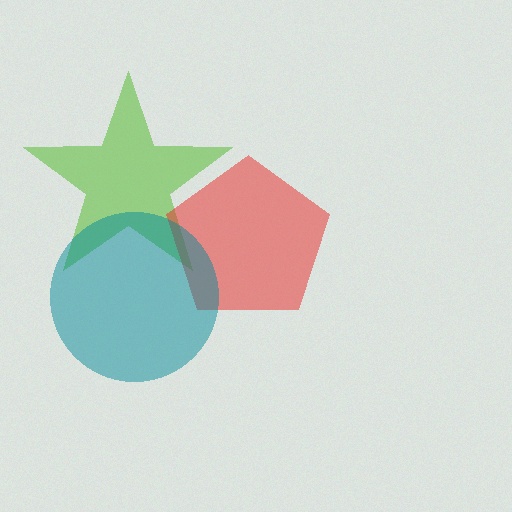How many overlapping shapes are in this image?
There are 3 overlapping shapes in the image.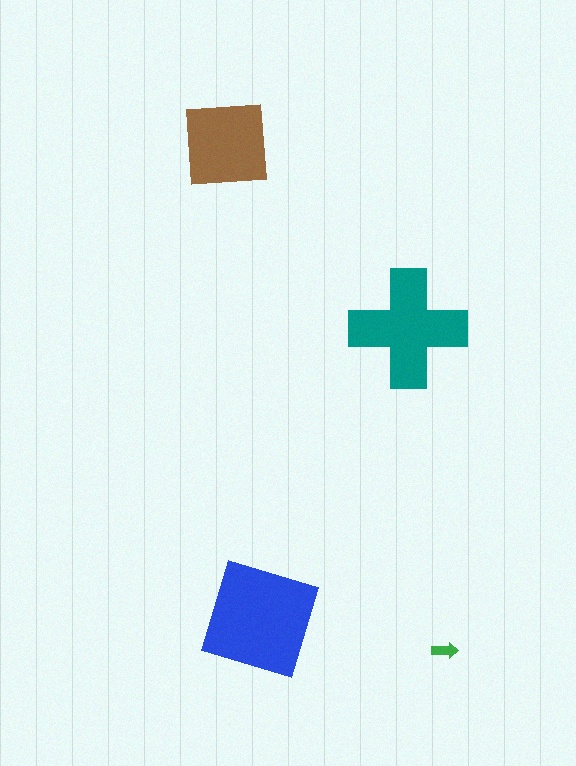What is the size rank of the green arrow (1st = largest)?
4th.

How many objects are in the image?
There are 4 objects in the image.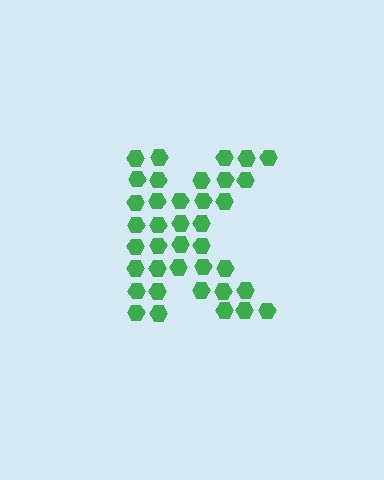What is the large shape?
The large shape is the letter K.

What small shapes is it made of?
It is made of small hexagons.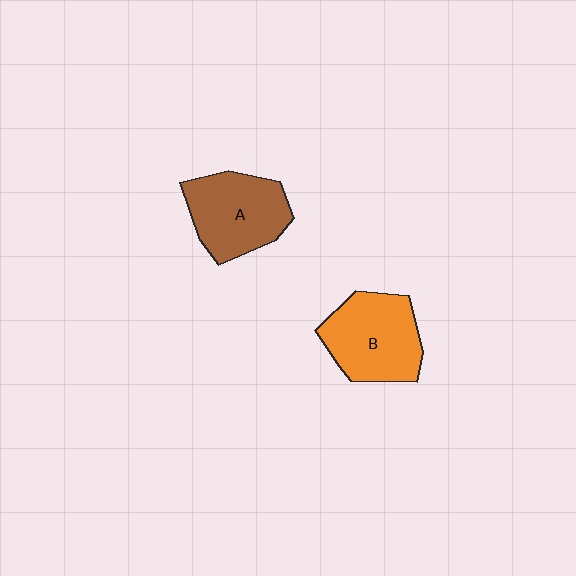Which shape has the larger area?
Shape B (orange).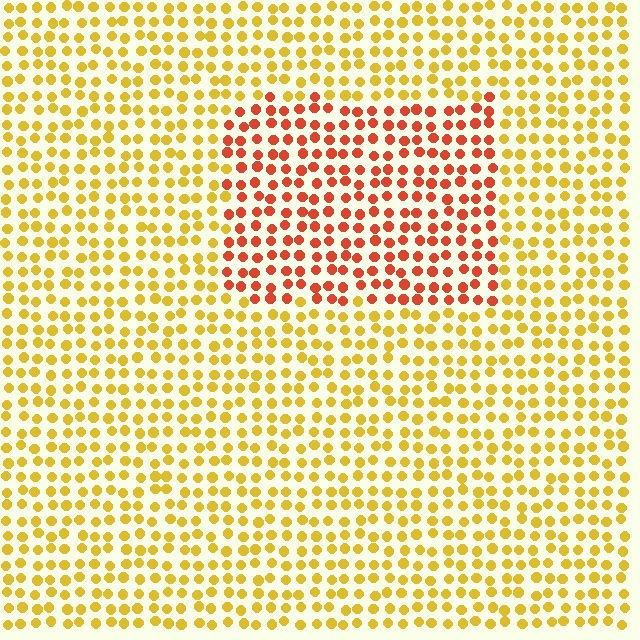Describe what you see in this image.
The image is filled with small yellow elements in a uniform arrangement. A rectangle-shaped region is visible where the elements are tinted to a slightly different hue, forming a subtle color boundary.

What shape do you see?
I see a rectangle.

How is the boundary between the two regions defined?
The boundary is defined purely by a slight shift in hue (about 42 degrees). Spacing, size, and orientation are identical on both sides.